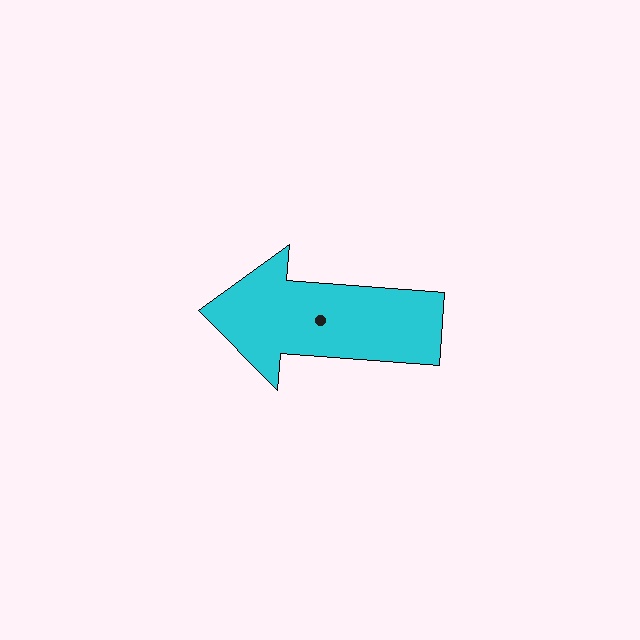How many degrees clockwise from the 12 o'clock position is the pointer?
Approximately 274 degrees.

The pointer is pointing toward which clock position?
Roughly 9 o'clock.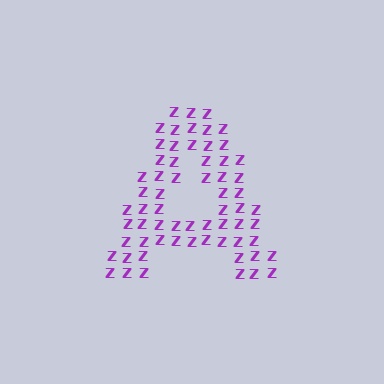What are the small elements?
The small elements are letter Z's.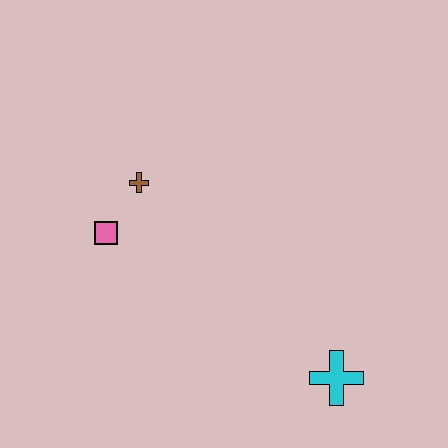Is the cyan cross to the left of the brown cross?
No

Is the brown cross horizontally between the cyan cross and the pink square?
Yes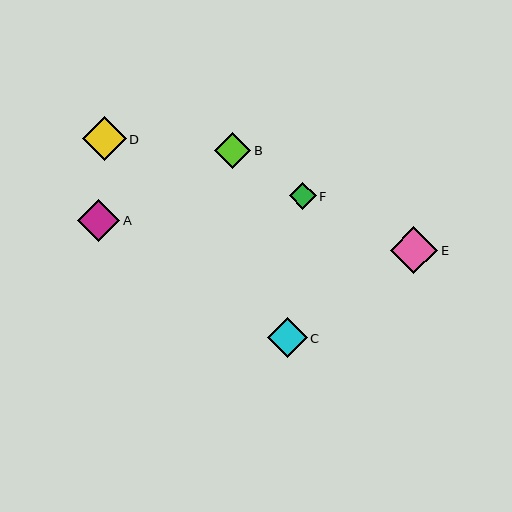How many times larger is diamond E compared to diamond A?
Diamond E is approximately 1.1 times the size of diamond A.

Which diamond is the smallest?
Diamond F is the smallest with a size of approximately 27 pixels.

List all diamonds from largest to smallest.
From largest to smallest: E, D, A, C, B, F.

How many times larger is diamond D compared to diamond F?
Diamond D is approximately 1.7 times the size of diamond F.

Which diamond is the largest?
Diamond E is the largest with a size of approximately 47 pixels.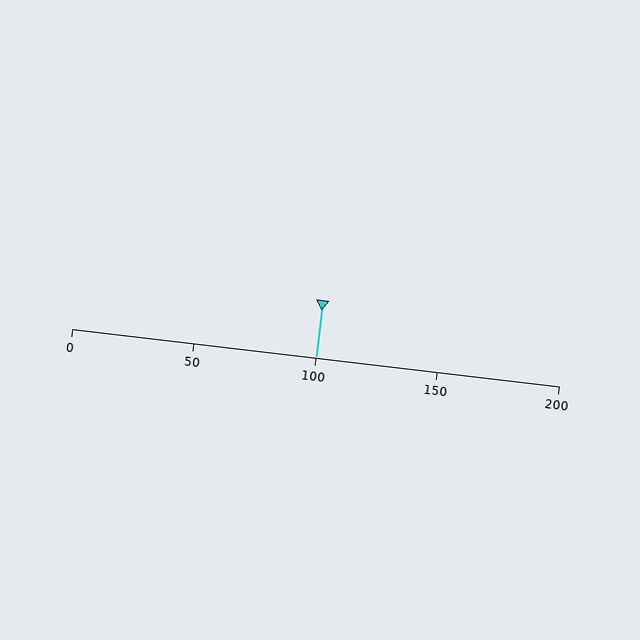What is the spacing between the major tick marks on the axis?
The major ticks are spaced 50 apart.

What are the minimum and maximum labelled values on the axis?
The axis runs from 0 to 200.